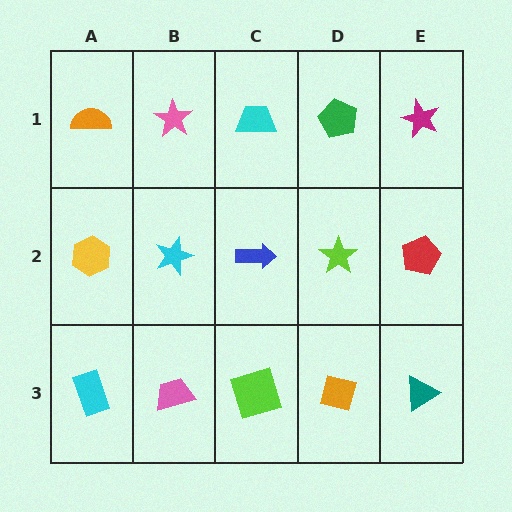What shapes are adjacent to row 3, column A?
A yellow hexagon (row 2, column A), a pink trapezoid (row 3, column B).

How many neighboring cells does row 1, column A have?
2.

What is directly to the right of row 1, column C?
A green pentagon.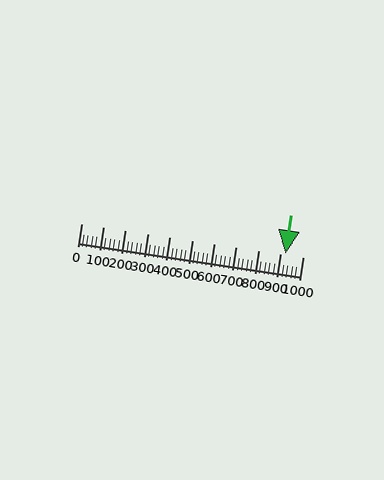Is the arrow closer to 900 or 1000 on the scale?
The arrow is closer to 900.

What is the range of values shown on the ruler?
The ruler shows values from 0 to 1000.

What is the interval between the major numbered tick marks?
The major tick marks are spaced 100 units apart.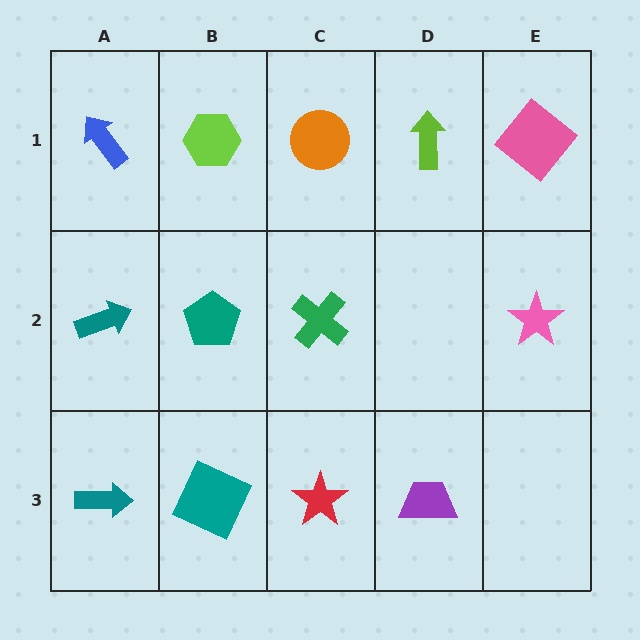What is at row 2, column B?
A teal pentagon.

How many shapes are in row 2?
4 shapes.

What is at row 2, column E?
A pink star.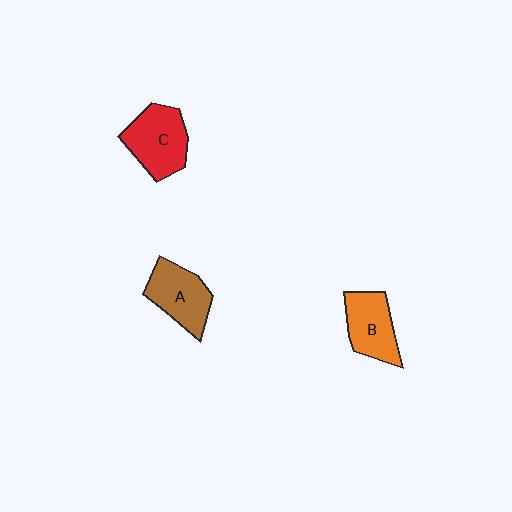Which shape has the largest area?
Shape C (red).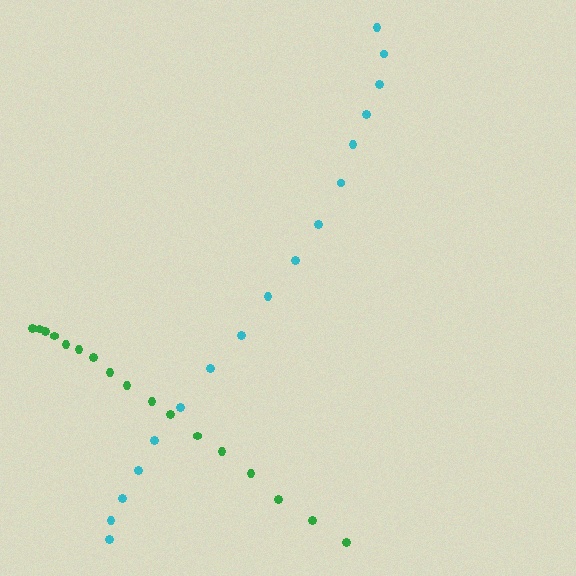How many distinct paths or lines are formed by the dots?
There are 2 distinct paths.